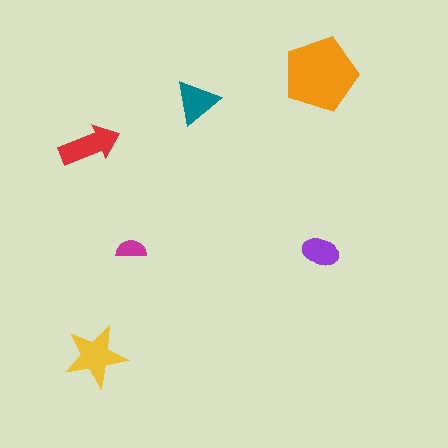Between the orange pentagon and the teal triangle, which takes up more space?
The orange pentagon.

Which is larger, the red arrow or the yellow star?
The yellow star.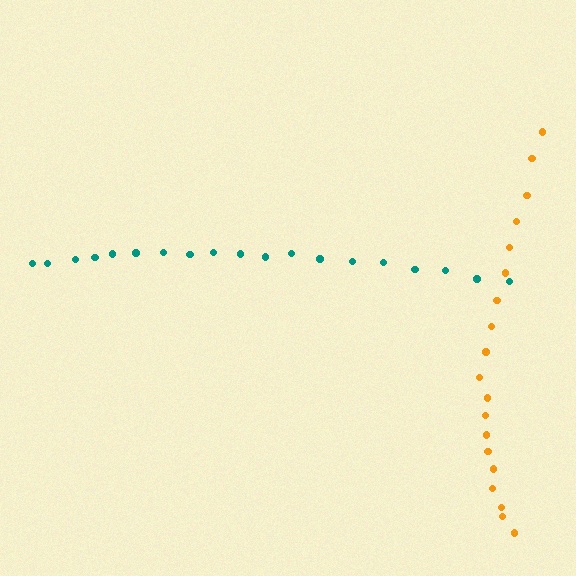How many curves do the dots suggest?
There are 2 distinct paths.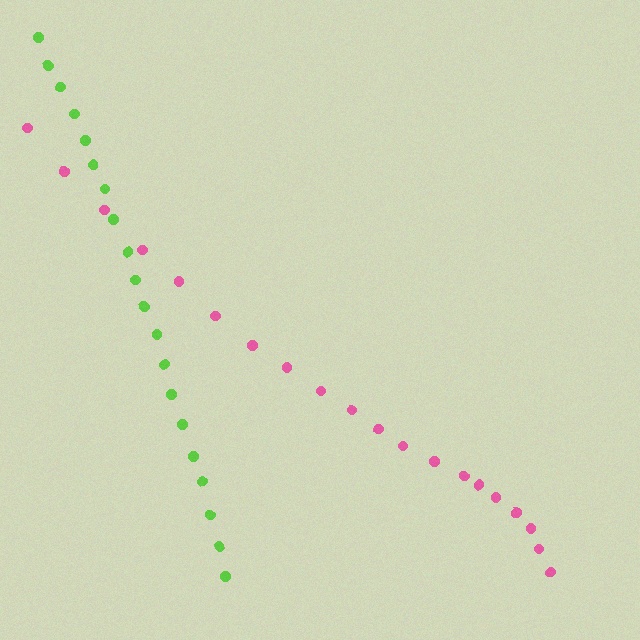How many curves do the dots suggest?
There are 2 distinct paths.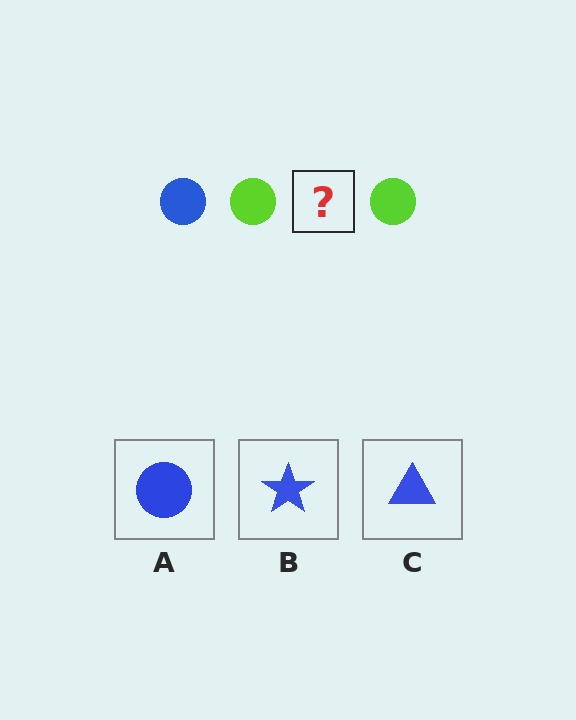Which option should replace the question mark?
Option A.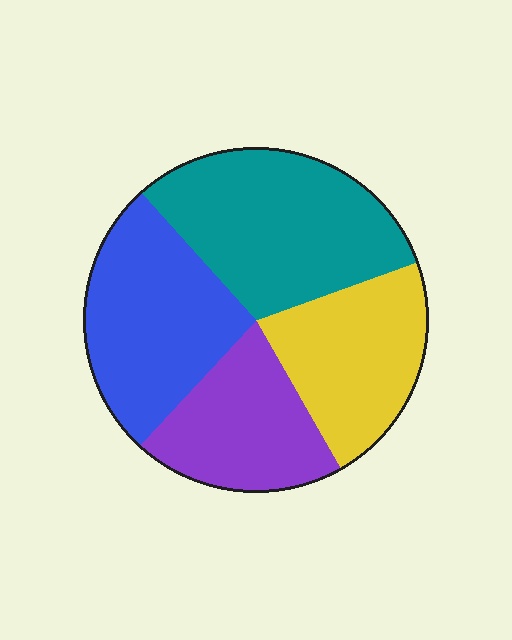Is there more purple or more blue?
Blue.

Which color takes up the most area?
Teal, at roughly 30%.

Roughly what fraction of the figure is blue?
Blue covers roughly 25% of the figure.